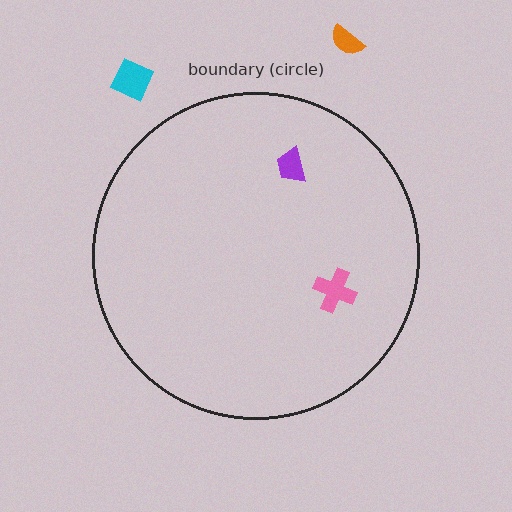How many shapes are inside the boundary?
2 inside, 2 outside.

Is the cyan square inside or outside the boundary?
Outside.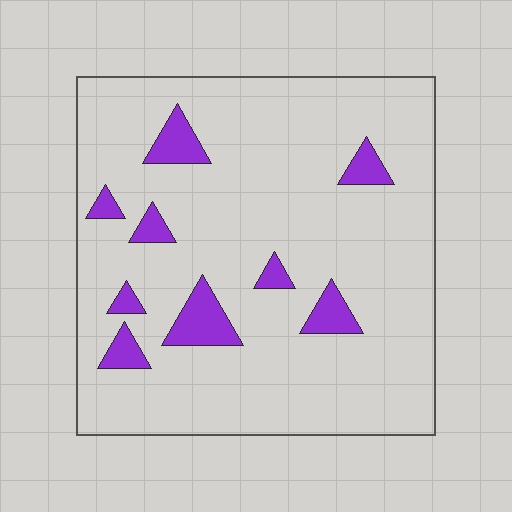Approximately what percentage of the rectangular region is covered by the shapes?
Approximately 10%.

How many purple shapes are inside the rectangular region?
9.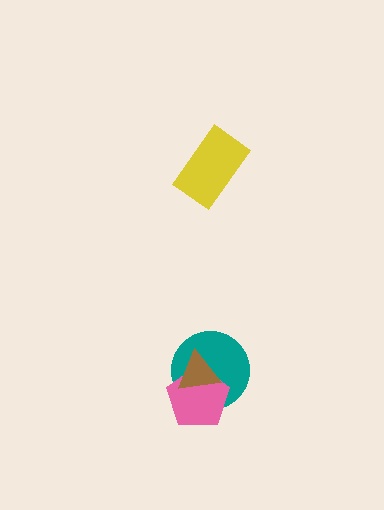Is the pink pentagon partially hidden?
Yes, it is partially covered by another shape.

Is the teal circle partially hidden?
Yes, it is partially covered by another shape.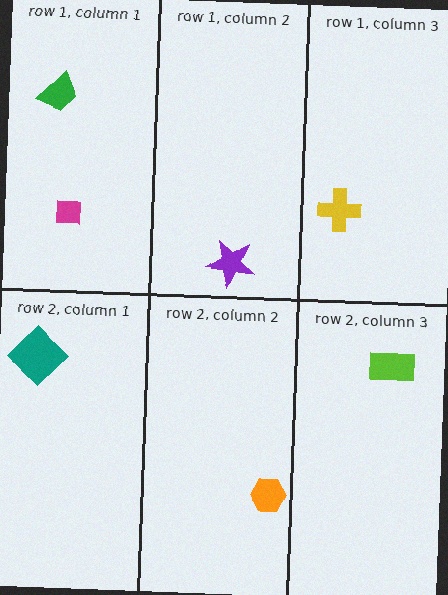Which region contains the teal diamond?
The row 2, column 1 region.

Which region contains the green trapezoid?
The row 1, column 1 region.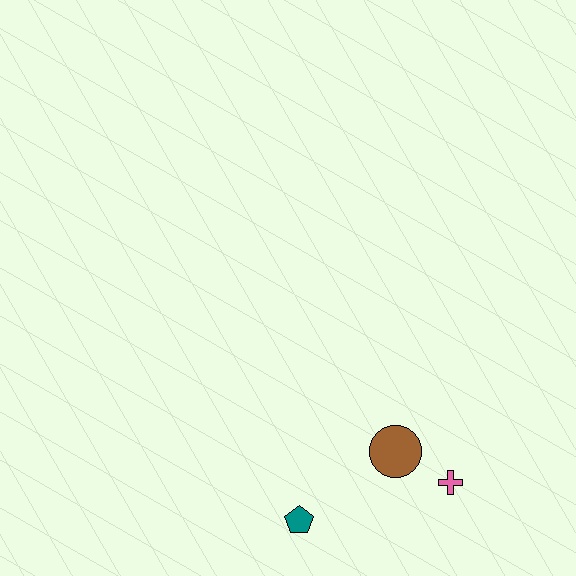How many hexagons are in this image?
There are no hexagons.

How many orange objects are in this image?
There are no orange objects.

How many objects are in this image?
There are 3 objects.